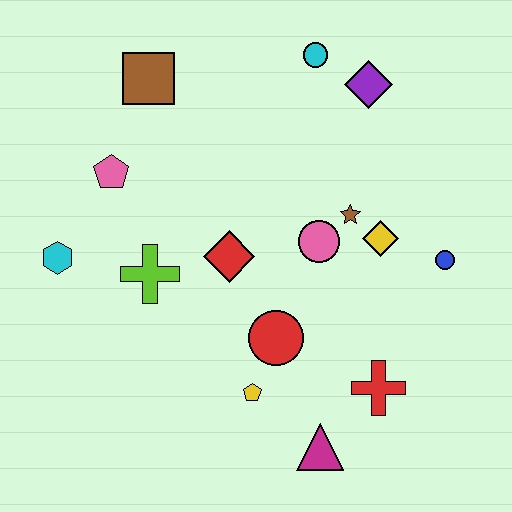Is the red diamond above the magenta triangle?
Yes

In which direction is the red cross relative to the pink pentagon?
The red cross is to the right of the pink pentagon.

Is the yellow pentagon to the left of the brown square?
No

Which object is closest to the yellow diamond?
The brown star is closest to the yellow diamond.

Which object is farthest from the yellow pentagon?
The cyan circle is farthest from the yellow pentagon.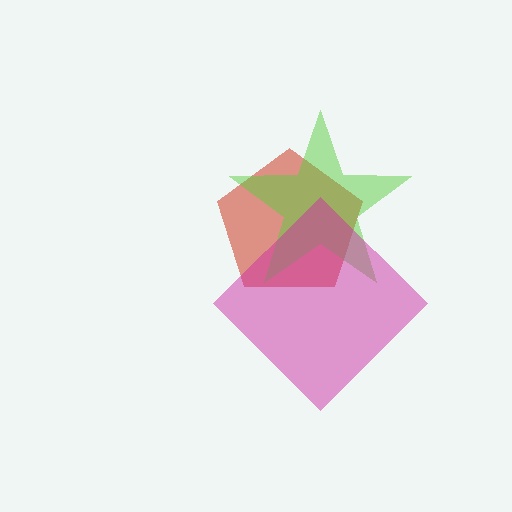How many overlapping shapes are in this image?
There are 3 overlapping shapes in the image.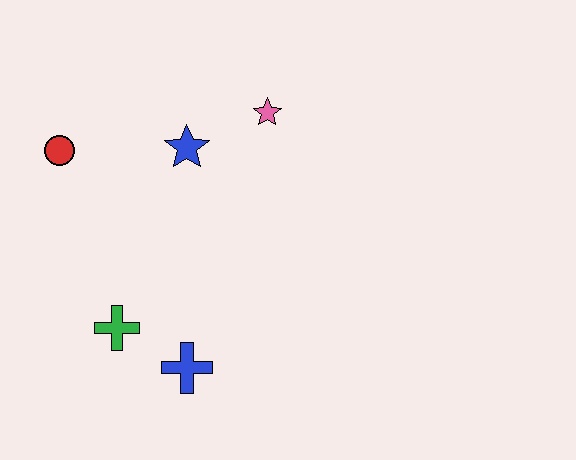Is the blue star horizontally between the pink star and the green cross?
Yes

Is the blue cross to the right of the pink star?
No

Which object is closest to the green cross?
The blue cross is closest to the green cross.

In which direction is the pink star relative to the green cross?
The pink star is above the green cross.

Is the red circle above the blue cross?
Yes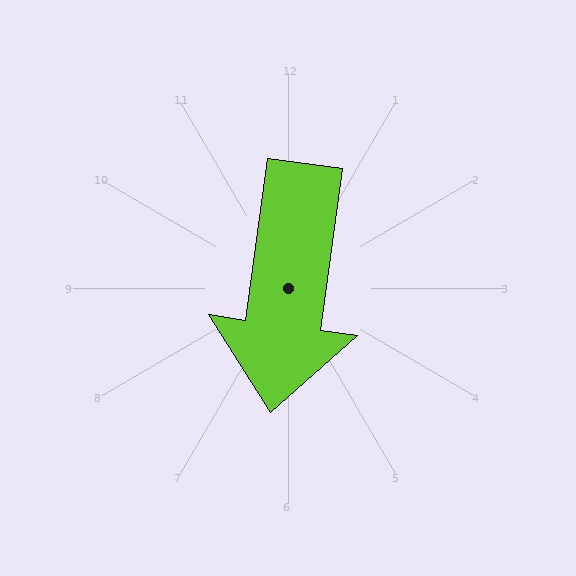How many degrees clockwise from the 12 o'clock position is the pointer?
Approximately 188 degrees.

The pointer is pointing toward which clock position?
Roughly 6 o'clock.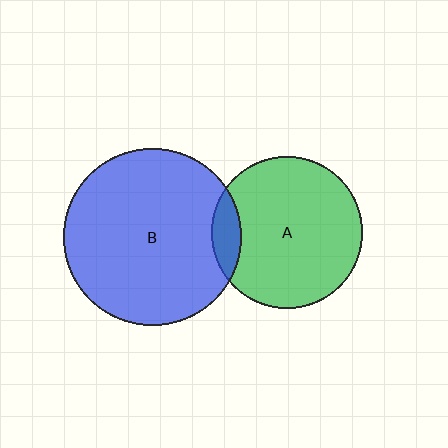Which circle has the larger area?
Circle B (blue).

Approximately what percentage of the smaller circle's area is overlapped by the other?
Approximately 10%.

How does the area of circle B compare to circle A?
Approximately 1.4 times.